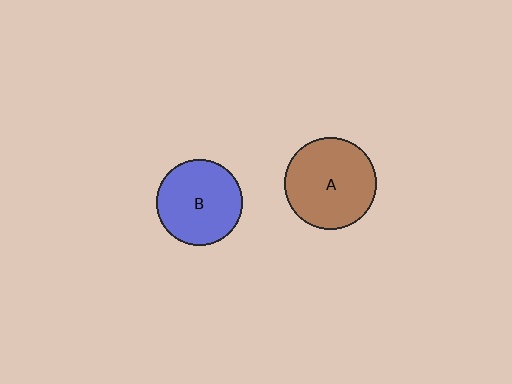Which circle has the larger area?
Circle A (brown).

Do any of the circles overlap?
No, none of the circles overlap.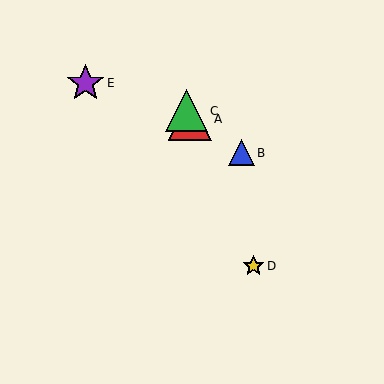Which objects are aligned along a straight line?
Objects A, C, D are aligned along a straight line.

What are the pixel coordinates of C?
Object C is at (186, 111).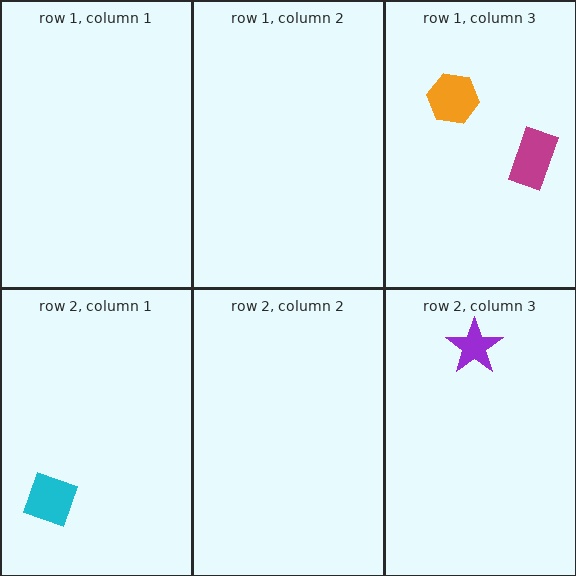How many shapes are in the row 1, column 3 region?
2.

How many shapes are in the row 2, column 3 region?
1.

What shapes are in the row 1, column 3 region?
The magenta rectangle, the orange hexagon.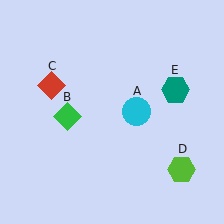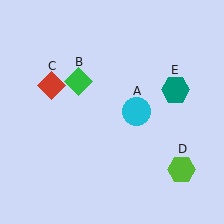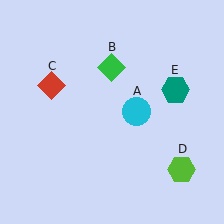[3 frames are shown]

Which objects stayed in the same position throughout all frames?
Cyan circle (object A) and red diamond (object C) and lime hexagon (object D) and teal hexagon (object E) remained stationary.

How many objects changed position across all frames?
1 object changed position: green diamond (object B).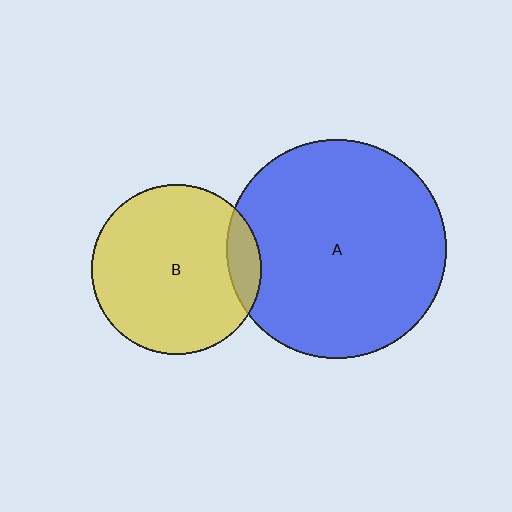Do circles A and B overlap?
Yes.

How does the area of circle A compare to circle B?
Approximately 1.7 times.